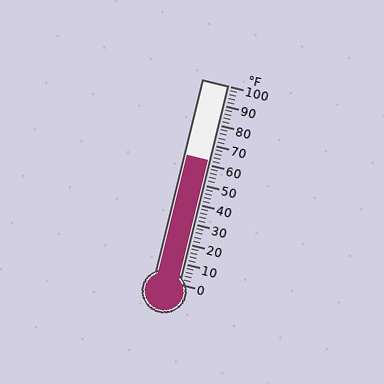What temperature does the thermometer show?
The thermometer shows approximately 62°F.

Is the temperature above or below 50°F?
The temperature is above 50°F.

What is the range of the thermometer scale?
The thermometer scale ranges from 0°F to 100°F.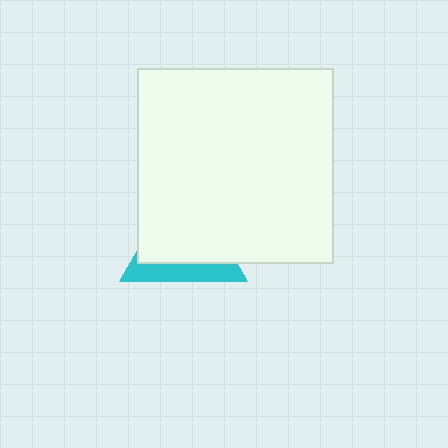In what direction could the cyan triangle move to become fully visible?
The cyan triangle could move down. That would shift it out from behind the white square entirely.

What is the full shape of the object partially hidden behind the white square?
The partially hidden object is a cyan triangle.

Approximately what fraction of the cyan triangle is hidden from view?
Roughly 70% of the cyan triangle is hidden behind the white square.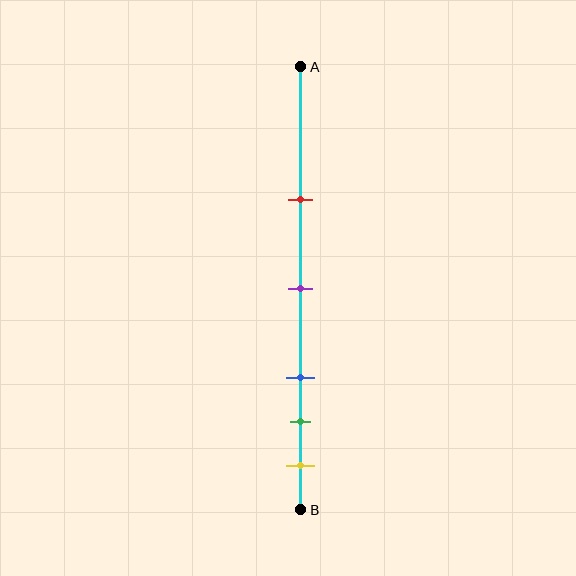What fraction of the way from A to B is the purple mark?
The purple mark is approximately 50% (0.5) of the way from A to B.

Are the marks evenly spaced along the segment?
No, the marks are not evenly spaced.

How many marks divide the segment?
There are 5 marks dividing the segment.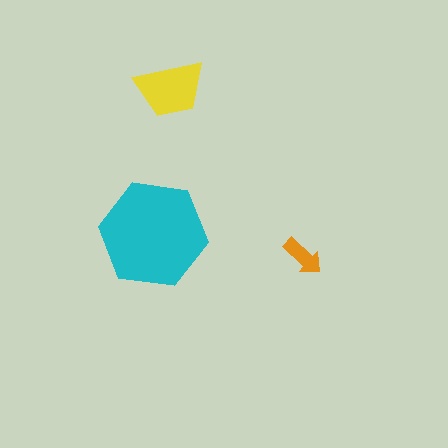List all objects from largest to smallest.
The cyan hexagon, the yellow trapezoid, the orange arrow.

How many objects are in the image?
There are 3 objects in the image.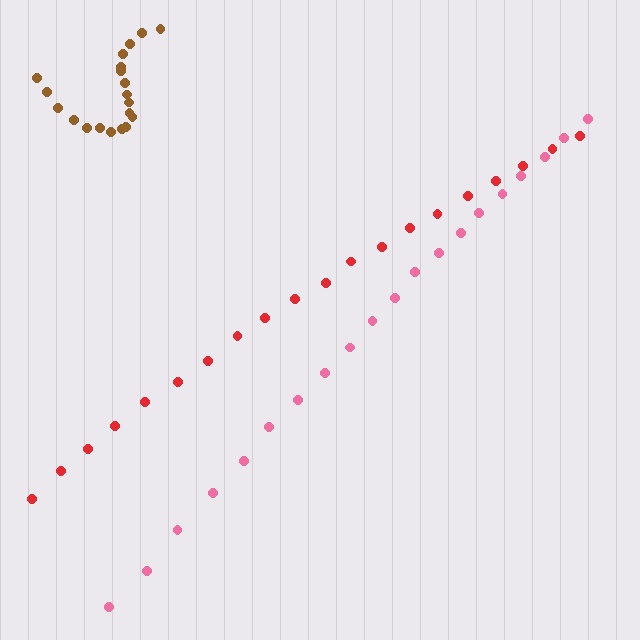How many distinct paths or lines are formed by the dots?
There are 3 distinct paths.